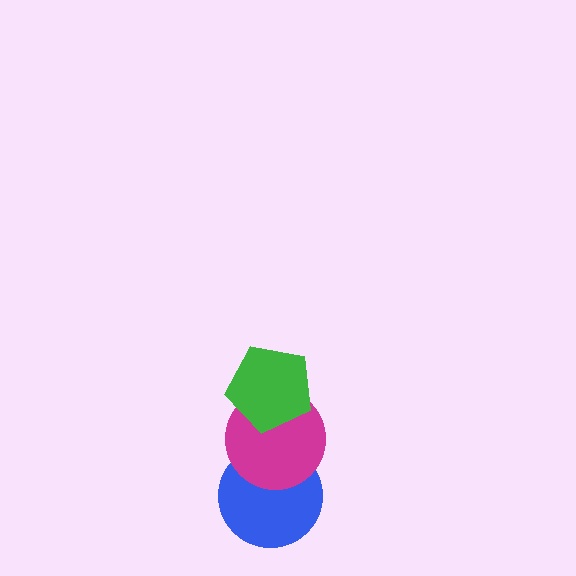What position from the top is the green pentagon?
The green pentagon is 1st from the top.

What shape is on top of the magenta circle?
The green pentagon is on top of the magenta circle.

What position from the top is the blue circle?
The blue circle is 3rd from the top.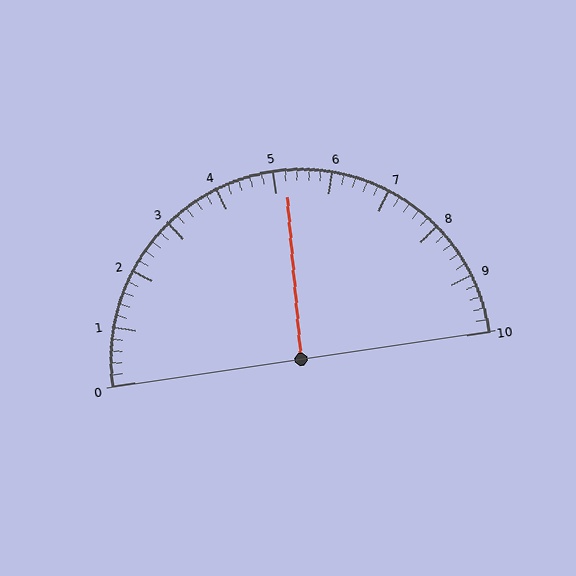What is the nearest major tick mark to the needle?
The nearest major tick mark is 5.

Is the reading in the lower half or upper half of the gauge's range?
The reading is in the upper half of the range (0 to 10).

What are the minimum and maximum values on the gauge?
The gauge ranges from 0 to 10.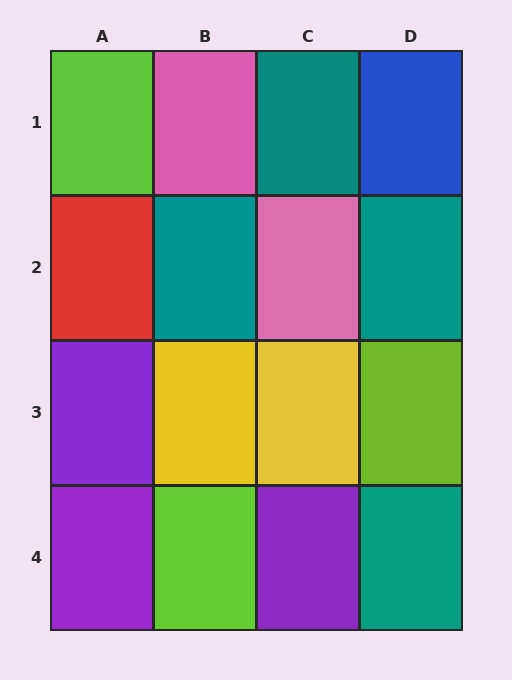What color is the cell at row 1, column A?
Lime.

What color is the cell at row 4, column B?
Lime.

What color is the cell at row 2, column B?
Teal.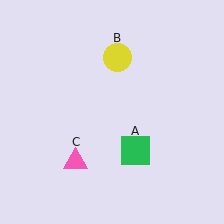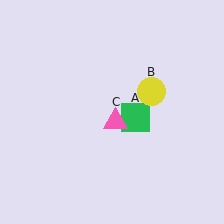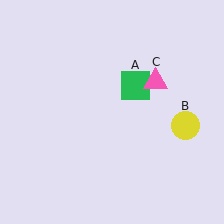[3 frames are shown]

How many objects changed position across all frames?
3 objects changed position: green square (object A), yellow circle (object B), pink triangle (object C).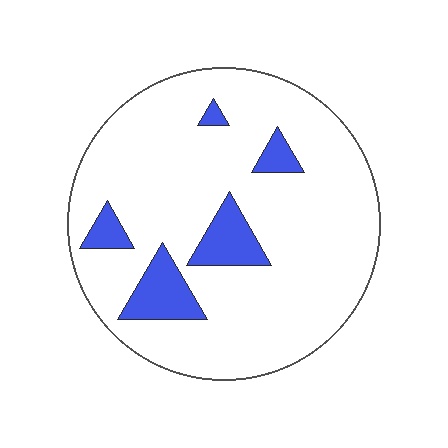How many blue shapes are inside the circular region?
5.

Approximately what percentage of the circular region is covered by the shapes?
Approximately 15%.